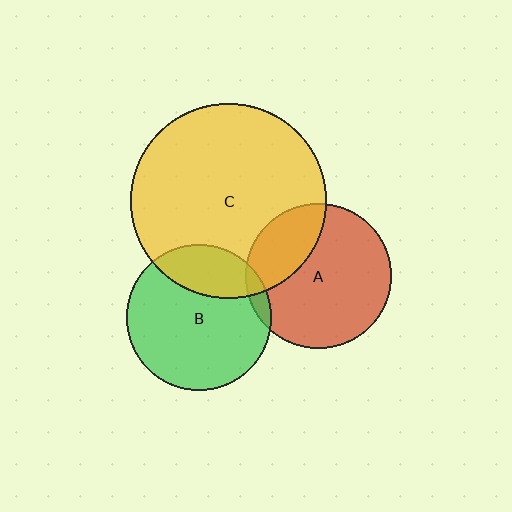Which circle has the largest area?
Circle C (yellow).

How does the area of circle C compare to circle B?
Approximately 1.8 times.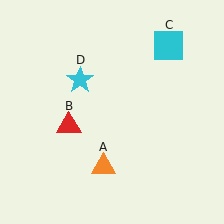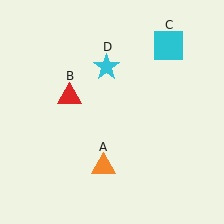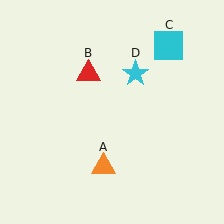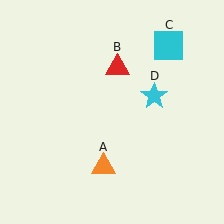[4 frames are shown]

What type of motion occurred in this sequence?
The red triangle (object B), cyan star (object D) rotated clockwise around the center of the scene.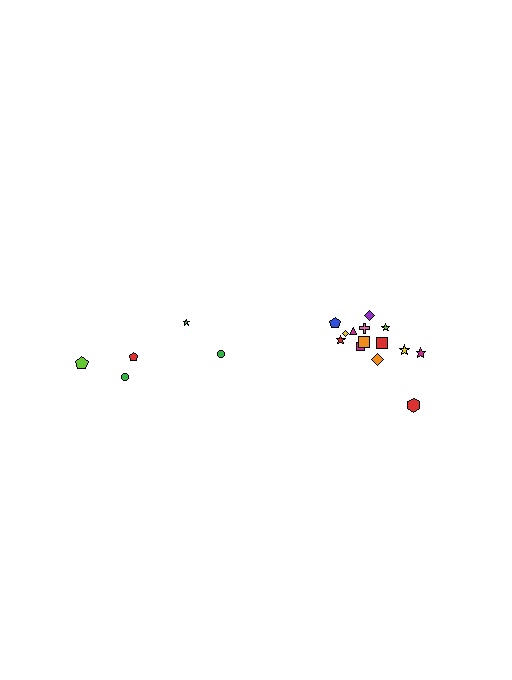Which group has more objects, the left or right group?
The right group.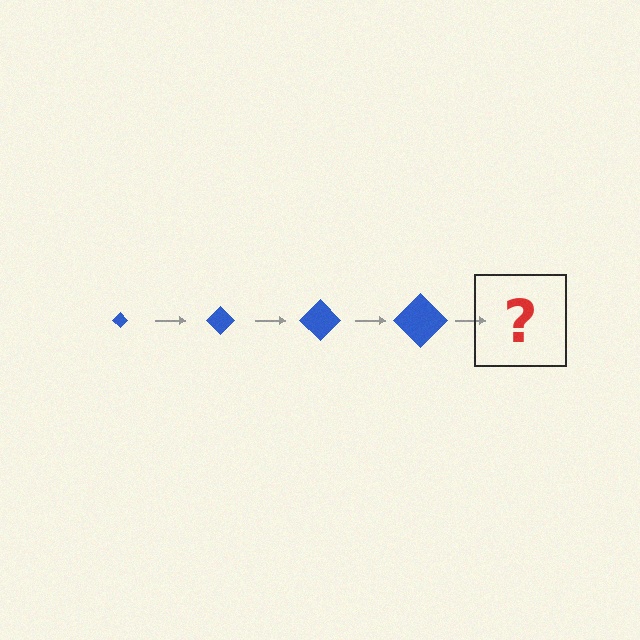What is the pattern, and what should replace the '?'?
The pattern is that the diamond gets progressively larger each step. The '?' should be a blue diamond, larger than the previous one.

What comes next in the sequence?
The next element should be a blue diamond, larger than the previous one.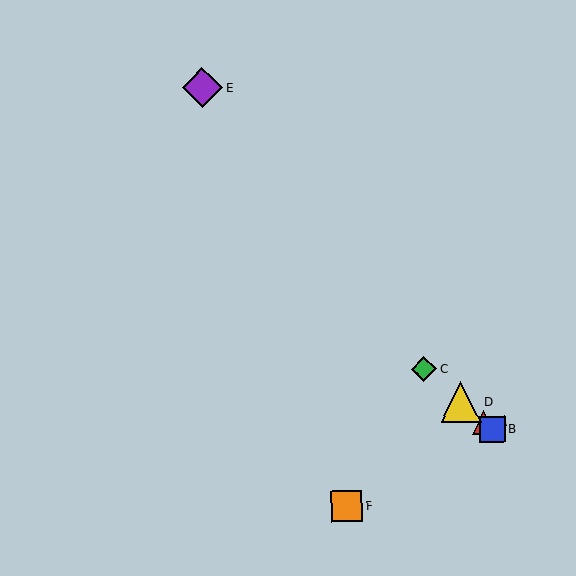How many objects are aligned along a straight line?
4 objects (A, B, C, D) are aligned along a straight line.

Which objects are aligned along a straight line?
Objects A, B, C, D are aligned along a straight line.